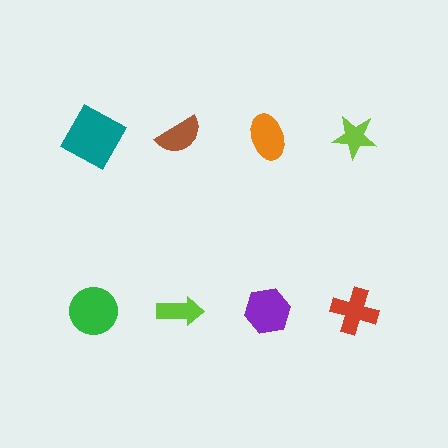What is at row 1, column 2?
A brown semicircle.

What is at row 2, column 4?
A red cross.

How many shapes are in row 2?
4 shapes.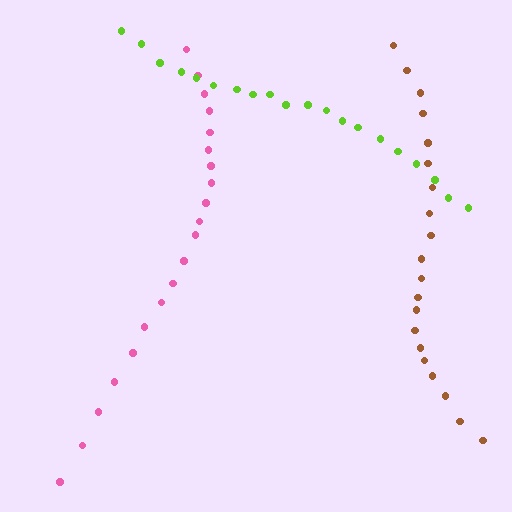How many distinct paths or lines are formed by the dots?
There are 3 distinct paths.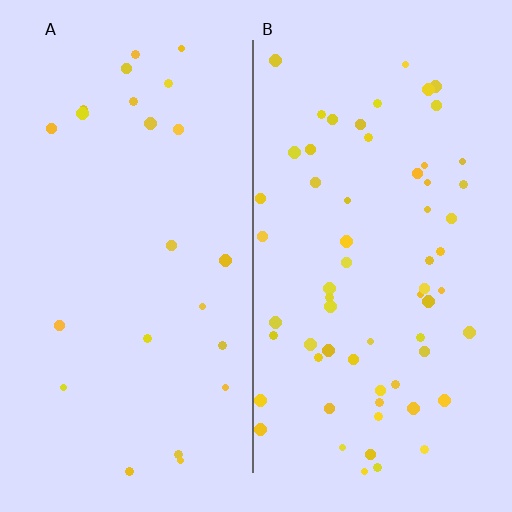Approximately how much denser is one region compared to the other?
Approximately 2.7× — region B over region A.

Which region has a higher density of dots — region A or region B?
B (the right).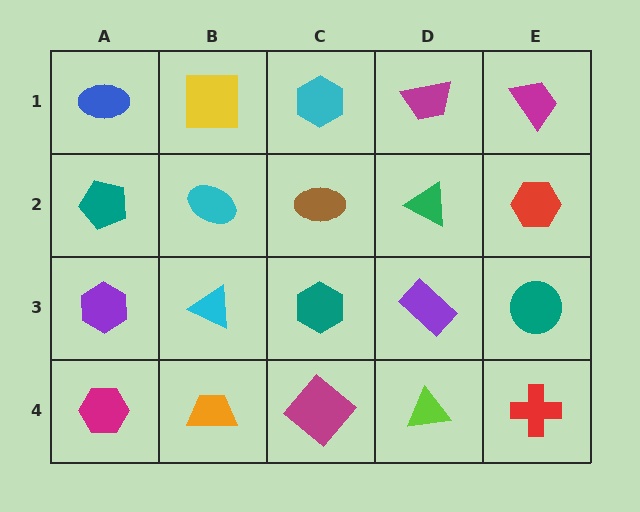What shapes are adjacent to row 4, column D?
A purple rectangle (row 3, column D), a magenta diamond (row 4, column C), a red cross (row 4, column E).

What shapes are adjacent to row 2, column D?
A magenta trapezoid (row 1, column D), a purple rectangle (row 3, column D), a brown ellipse (row 2, column C), a red hexagon (row 2, column E).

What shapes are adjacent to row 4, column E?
A teal circle (row 3, column E), a lime triangle (row 4, column D).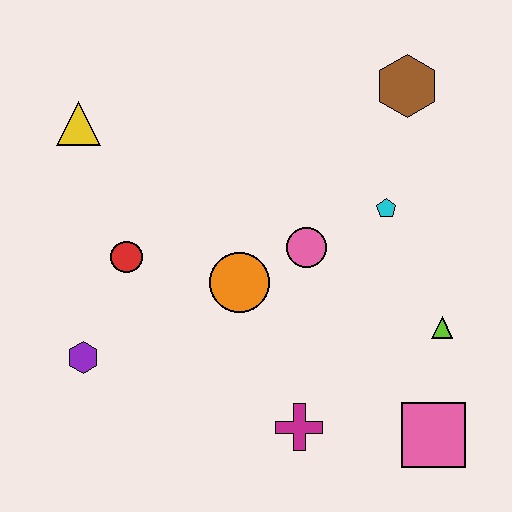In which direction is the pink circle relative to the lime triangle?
The pink circle is to the left of the lime triangle.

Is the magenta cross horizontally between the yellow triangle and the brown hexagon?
Yes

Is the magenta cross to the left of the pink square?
Yes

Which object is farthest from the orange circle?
The brown hexagon is farthest from the orange circle.